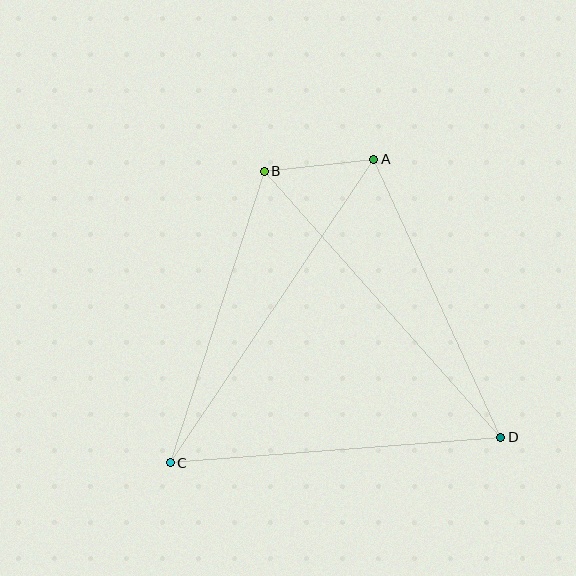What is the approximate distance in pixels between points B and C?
The distance between B and C is approximately 306 pixels.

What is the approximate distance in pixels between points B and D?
The distance between B and D is approximately 356 pixels.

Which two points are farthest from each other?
Points A and C are farthest from each other.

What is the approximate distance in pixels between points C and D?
The distance between C and D is approximately 331 pixels.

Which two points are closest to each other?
Points A and B are closest to each other.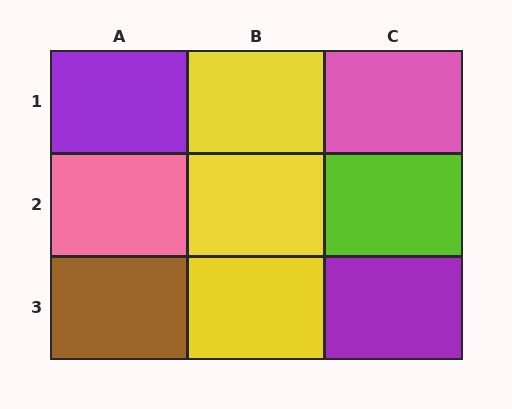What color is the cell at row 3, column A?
Brown.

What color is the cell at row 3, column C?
Purple.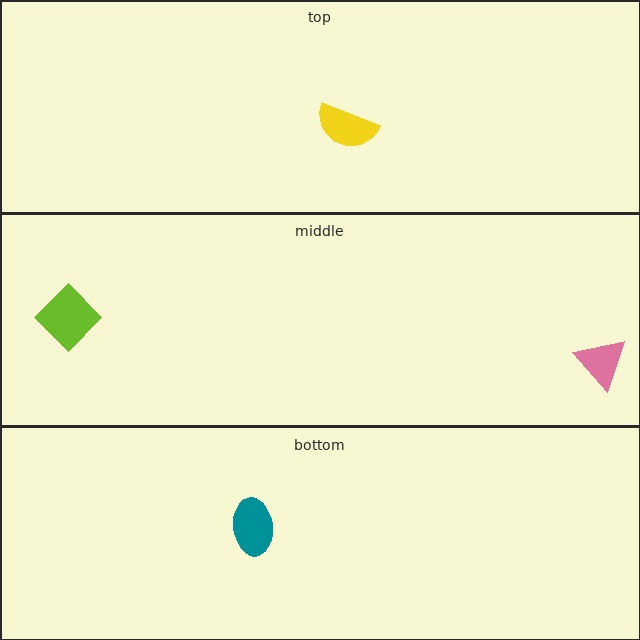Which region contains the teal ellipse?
The bottom region.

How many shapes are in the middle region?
2.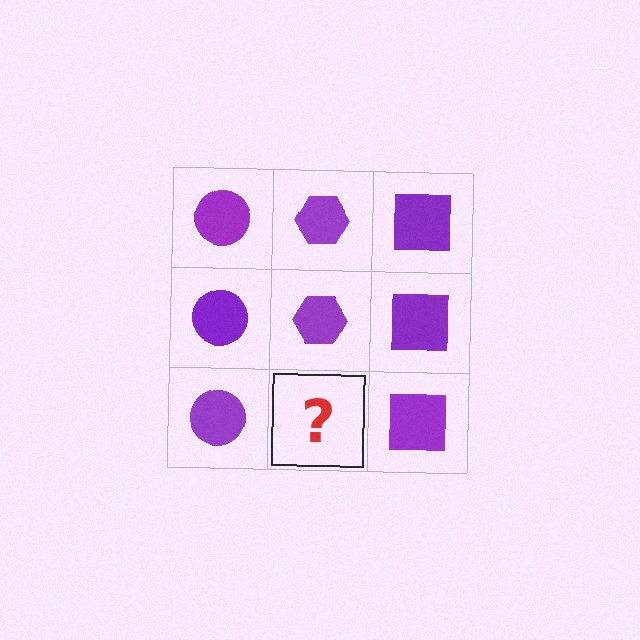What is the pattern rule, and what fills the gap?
The rule is that each column has a consistent shape. The gap should be filled with a purple hexagon.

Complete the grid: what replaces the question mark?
The question mark should be replaced with a purple hexagon.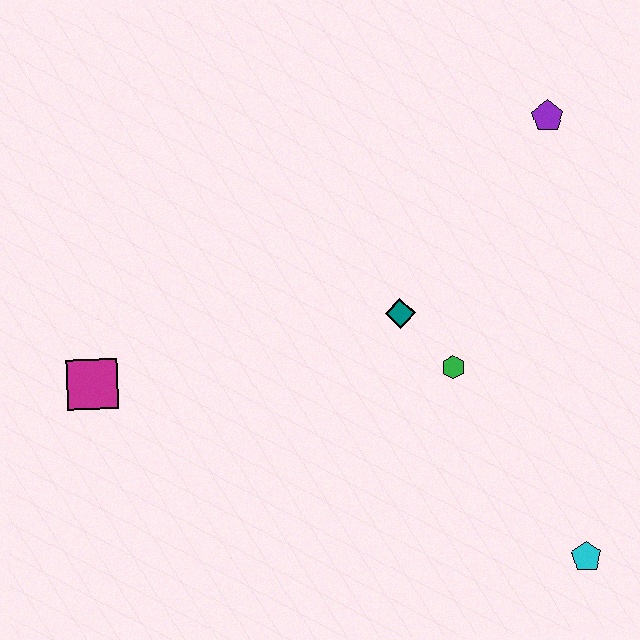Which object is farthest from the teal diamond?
The magenta square is farthest from the teal diamond.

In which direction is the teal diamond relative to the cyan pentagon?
The teal diamond is above the cyan pentagon.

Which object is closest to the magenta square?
The teal diamond is closest to the magenta square.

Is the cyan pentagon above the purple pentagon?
No